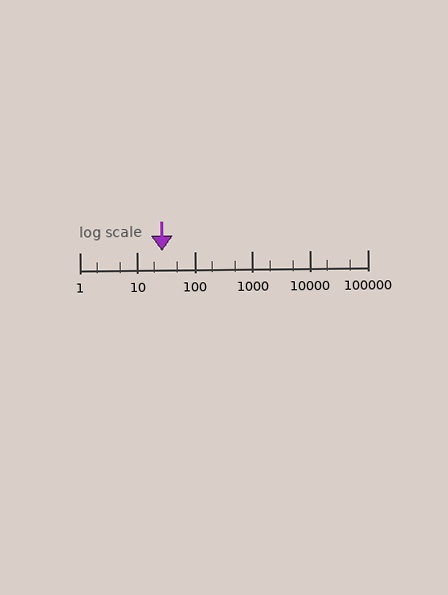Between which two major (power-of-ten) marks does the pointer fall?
The pointer is between 10 and 100.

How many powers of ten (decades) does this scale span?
The scale spans 5 decades, from 1 to 100000.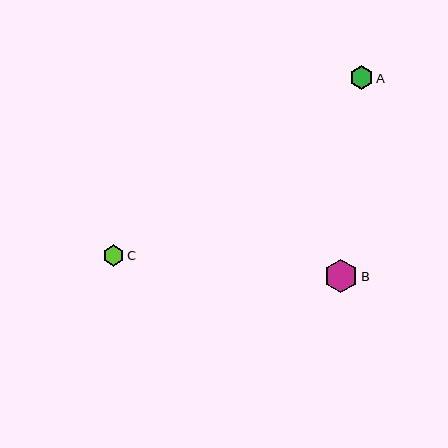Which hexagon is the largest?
Hexagon B is the largest with a size of approximately 34 pixels.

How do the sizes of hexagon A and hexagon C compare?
Hexagon A and hexagon C are approximately the same size.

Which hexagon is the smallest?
Hexagon C is the smallest with a size of approximately 21 pixels.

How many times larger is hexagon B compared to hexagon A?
Hexagon B is approximately 1.4 times the size of hexagon A.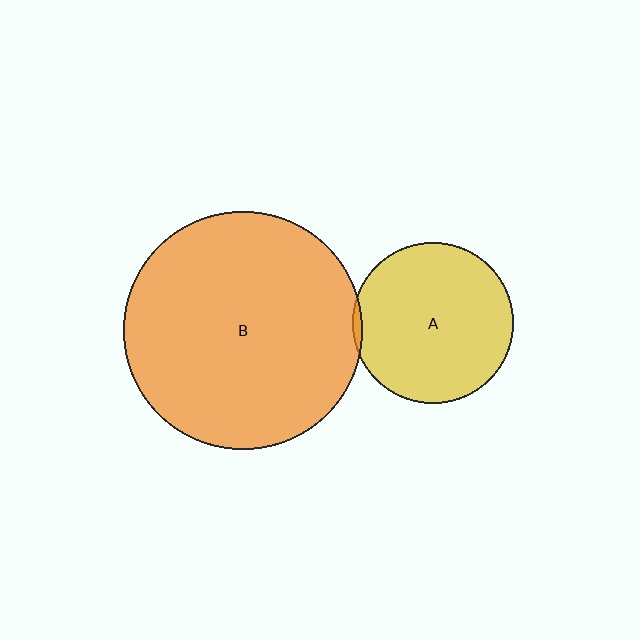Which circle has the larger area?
Circle B (orange).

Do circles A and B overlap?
Yes.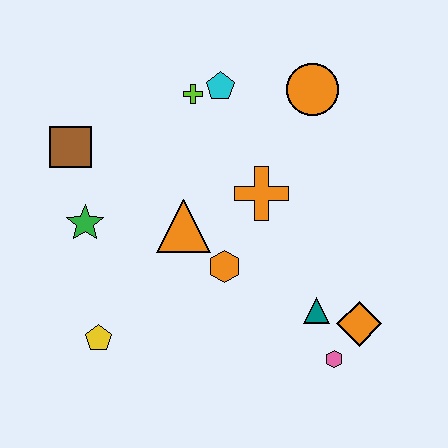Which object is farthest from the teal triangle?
The brown square is farthest from the teal triangle.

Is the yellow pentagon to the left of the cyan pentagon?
Yes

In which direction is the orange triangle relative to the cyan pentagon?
The orange triangle is below the cyan pentagon.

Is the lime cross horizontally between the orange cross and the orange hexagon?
No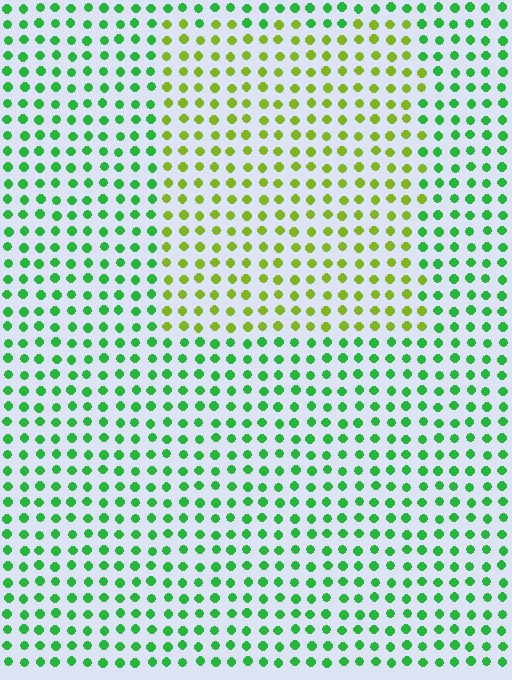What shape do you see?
I see a rectangle.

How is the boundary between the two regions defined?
The boundary is defined purely by a slight shift in hue (about 48 degrees). Spacing, size, and orientation are identical on both sides.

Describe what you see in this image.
The image is filled with small green elements in a uniform arrangement. A rectangle-shaped region is visible where the elements are tinted to a slightly different hue, forming a subtle color boundary.